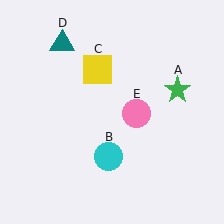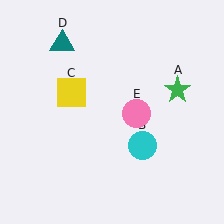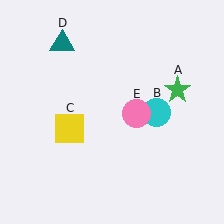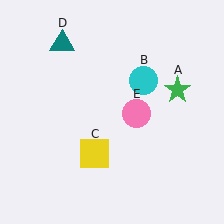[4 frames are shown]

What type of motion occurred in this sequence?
The cyan circle (object B), yellow square (object C) rotated counterclockwise around the center of the scene.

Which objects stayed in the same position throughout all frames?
Green star (object A) and teal triangle (object D) and pink circle (object E) remained stationary.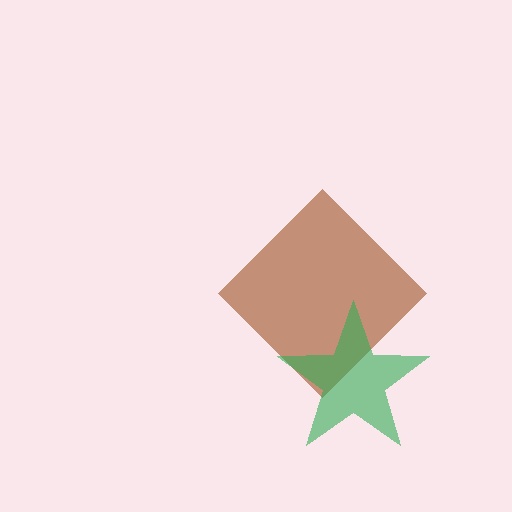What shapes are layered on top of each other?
The layered shapes are: a brown diamond, a green star.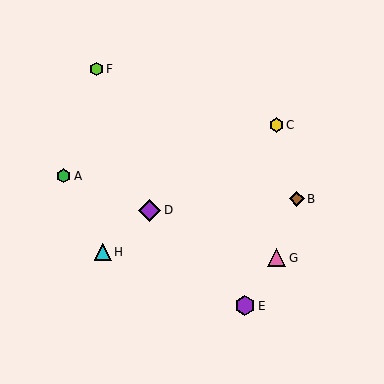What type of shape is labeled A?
Shape A is a green hexagon.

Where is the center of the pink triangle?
The center of the pink triangle is at (276, 258).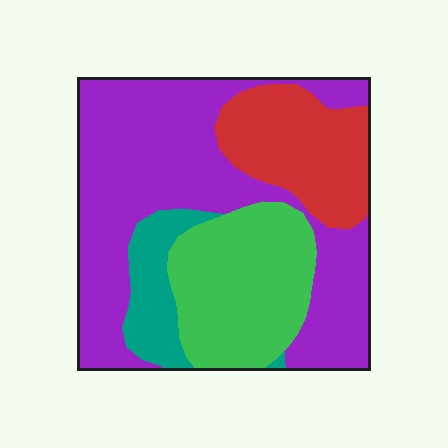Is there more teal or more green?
Green.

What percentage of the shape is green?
Green takes up between a sixth and a third of the shape.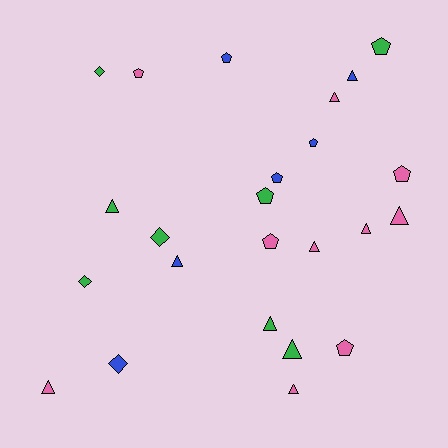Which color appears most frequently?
Pink, with 10 objects.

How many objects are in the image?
There are 24 objects.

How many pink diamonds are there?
There are no pink diamonds.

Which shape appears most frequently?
Triangle, with 11 objects.